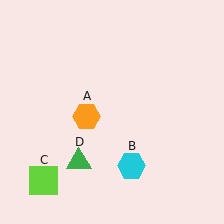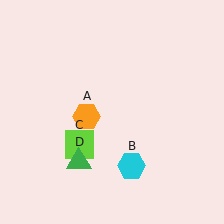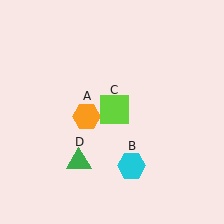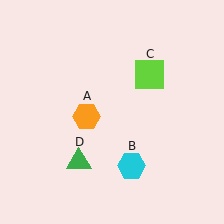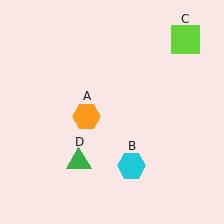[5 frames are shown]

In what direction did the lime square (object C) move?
The lime square (object C) moved up and to the right.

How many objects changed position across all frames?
1 object changed position: lime square (object C).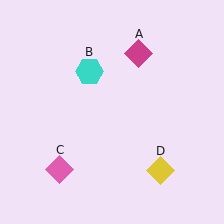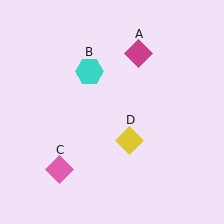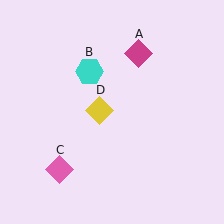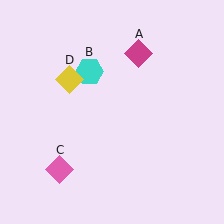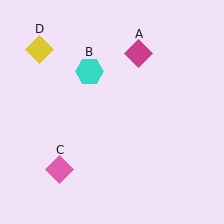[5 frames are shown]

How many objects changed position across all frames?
1 object changed position: yellow diamond (object D).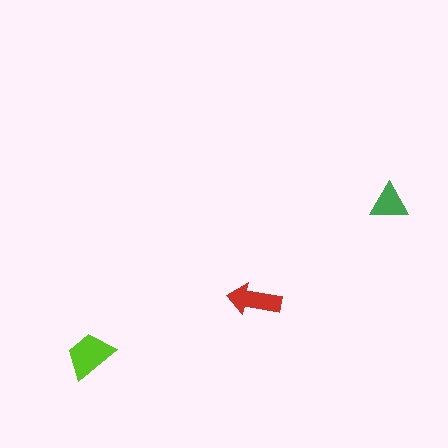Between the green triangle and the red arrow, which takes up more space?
The red arrow.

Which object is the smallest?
The green triangle.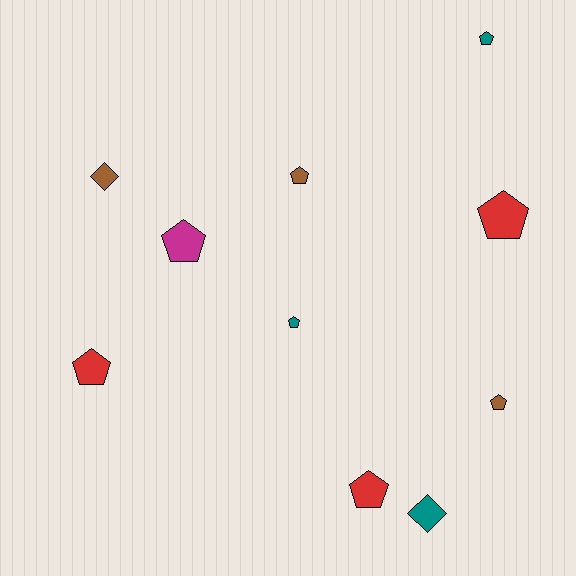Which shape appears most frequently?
Pentagon, with 8 objects.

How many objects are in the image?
There are 10 objects.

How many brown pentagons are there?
There are 2 brown pentagons.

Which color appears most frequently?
Red, with 3 objects.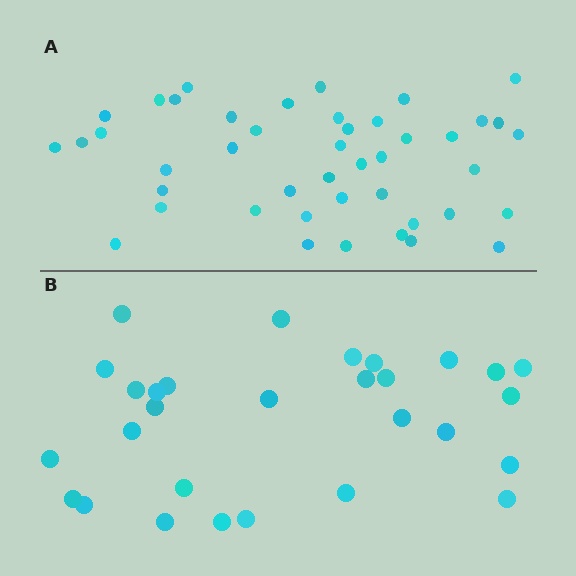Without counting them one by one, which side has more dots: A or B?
Region A (the top region) has more dots.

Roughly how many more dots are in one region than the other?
Region A has approximately 15 more dots than region B.